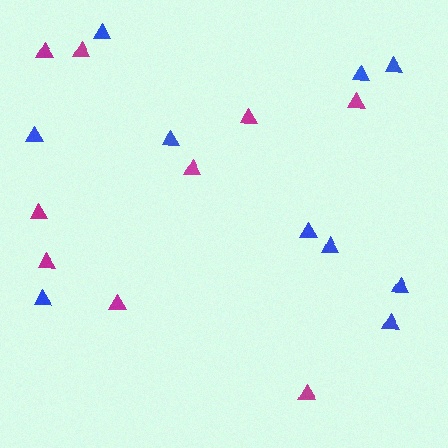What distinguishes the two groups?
There are 2 groups: one group of magenta triangles (9) and one group of blue triangles (10).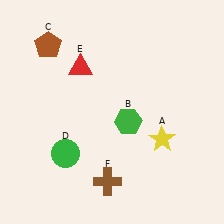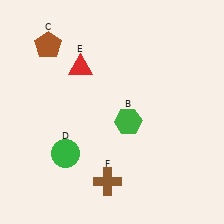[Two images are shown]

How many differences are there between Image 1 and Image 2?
There is 1 difference between the two images.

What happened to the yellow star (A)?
The yellow star (A) was removed in Image 2. It was in the bottom-right area of Image 1.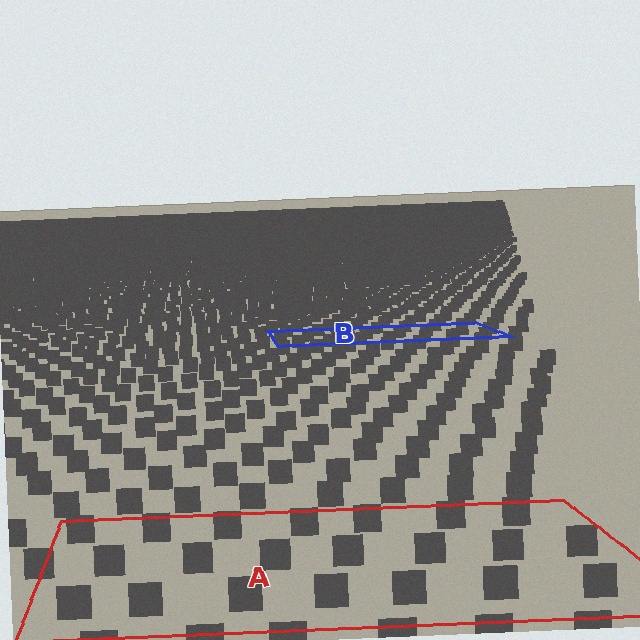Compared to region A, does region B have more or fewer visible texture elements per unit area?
Region B has more texture elements per unit area — they are packed more densely because it is farther away.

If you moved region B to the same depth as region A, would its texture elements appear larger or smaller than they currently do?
They would appear larger. At a closer depth, the same texture elements are projected at a bigger on-screen size.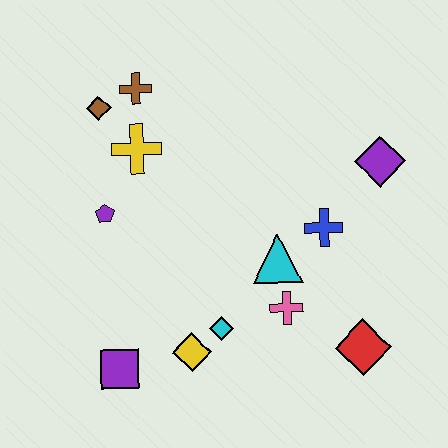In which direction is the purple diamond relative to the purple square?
The purple diamond is to the right of the purple square.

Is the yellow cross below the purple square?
No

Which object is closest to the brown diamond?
The brown cross is closest to the brown diamond.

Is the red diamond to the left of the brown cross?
No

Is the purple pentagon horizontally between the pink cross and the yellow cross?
No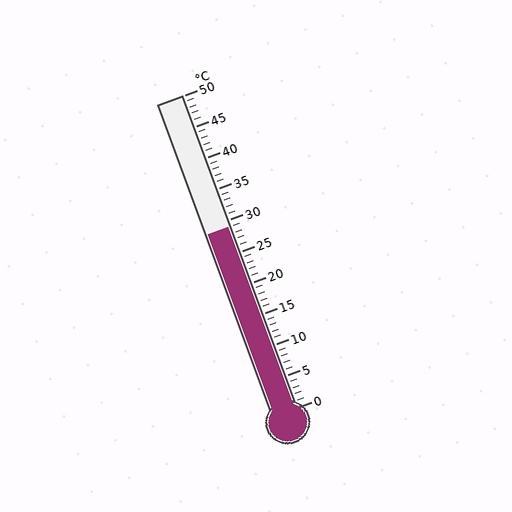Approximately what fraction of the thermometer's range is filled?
The thermometer is filled to approximately 60% of its range.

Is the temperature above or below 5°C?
The temperature is above 5°C.